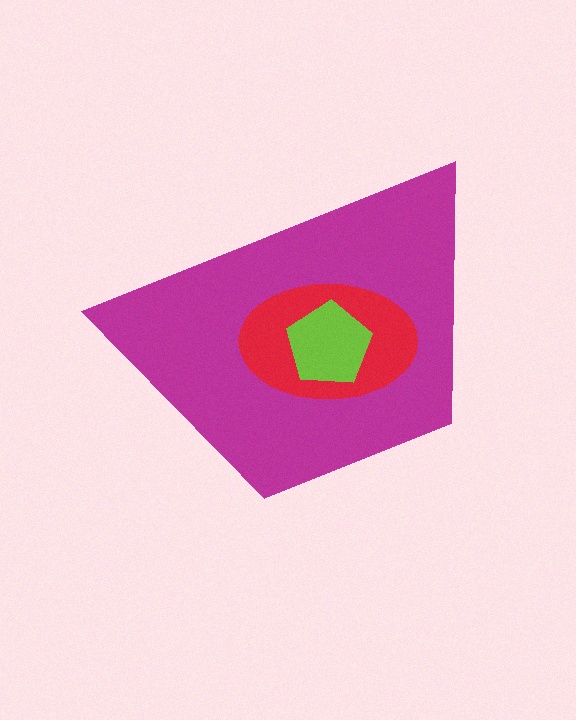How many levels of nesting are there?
3.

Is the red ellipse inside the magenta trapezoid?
Yes.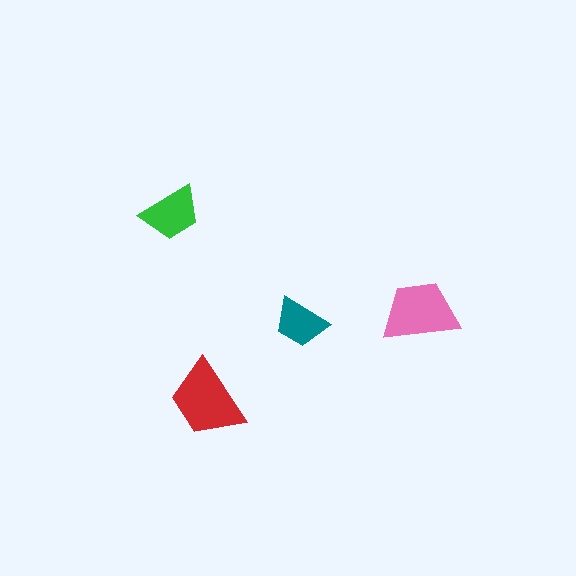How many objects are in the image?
There are 4 objects in the image.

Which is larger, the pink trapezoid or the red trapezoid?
The red one.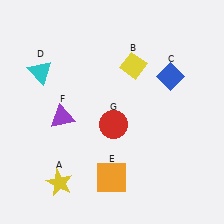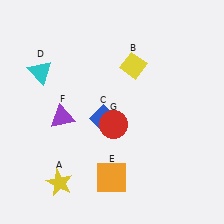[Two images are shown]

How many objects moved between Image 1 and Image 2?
1 object moved between the two images.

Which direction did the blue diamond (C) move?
The blue diamond (C) moved left.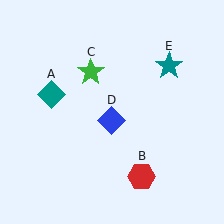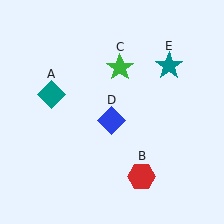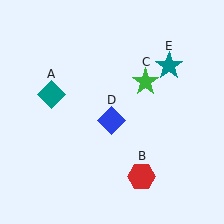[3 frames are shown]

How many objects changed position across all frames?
1 object changed position: green star (object C).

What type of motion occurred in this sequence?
The green star (object C) rotated clockwise around the center of the scene.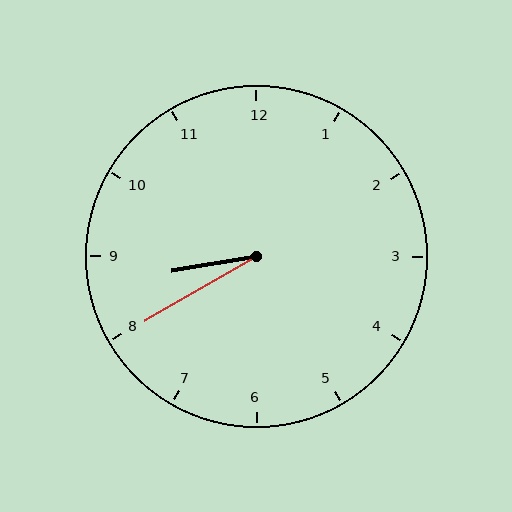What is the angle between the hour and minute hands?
Approximately 20 degrees.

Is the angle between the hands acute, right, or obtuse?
It is acute.